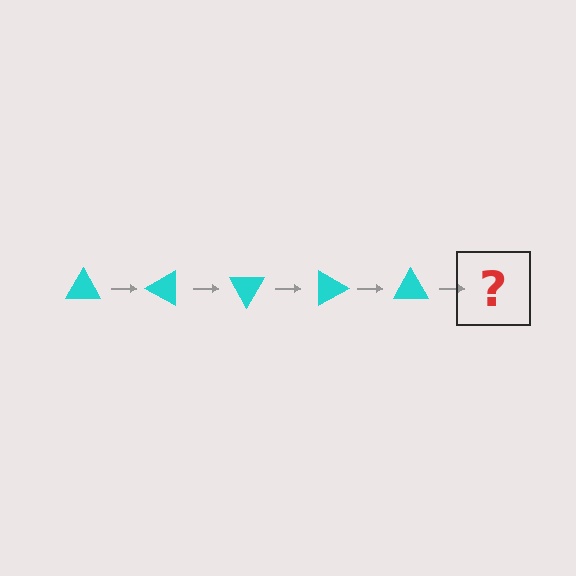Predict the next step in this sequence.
The next step is a cyan triangle rotated 150 degrees.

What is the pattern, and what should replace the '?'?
The pattern is that the triangle rotates 30 degrees each step. The '?' should be a cyan triangle rotated 150 degrees.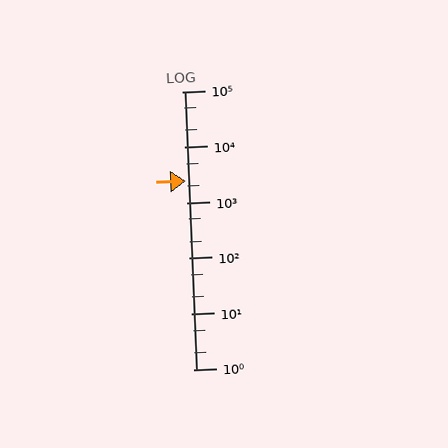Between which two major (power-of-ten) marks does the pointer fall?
The pointer is between 1000 and 10000.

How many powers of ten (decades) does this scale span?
The scale spans 5 decades, from 1 to 100000.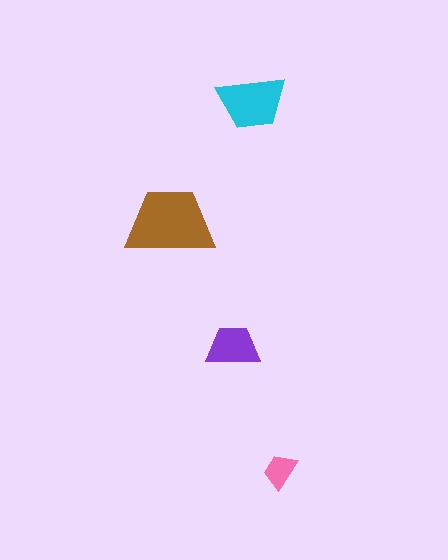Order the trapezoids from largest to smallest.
the brown one, the cyan one, the purple one, the pink one.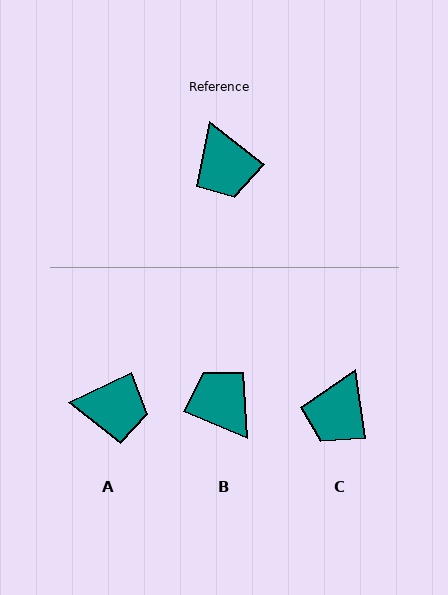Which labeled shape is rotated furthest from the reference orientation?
B, about 165 degrees away.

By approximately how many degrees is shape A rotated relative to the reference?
Approximately 63 degrees counter-clockwise.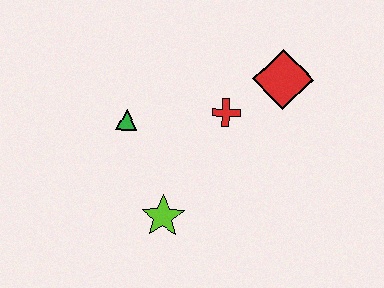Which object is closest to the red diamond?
The red cross is closest to the red diamond.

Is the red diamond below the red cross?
No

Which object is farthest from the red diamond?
The lime star is farthest from the red diamond.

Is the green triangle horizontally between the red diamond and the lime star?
No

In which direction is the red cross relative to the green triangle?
The red cross is to the right of the green triangle.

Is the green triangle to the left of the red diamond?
Yes